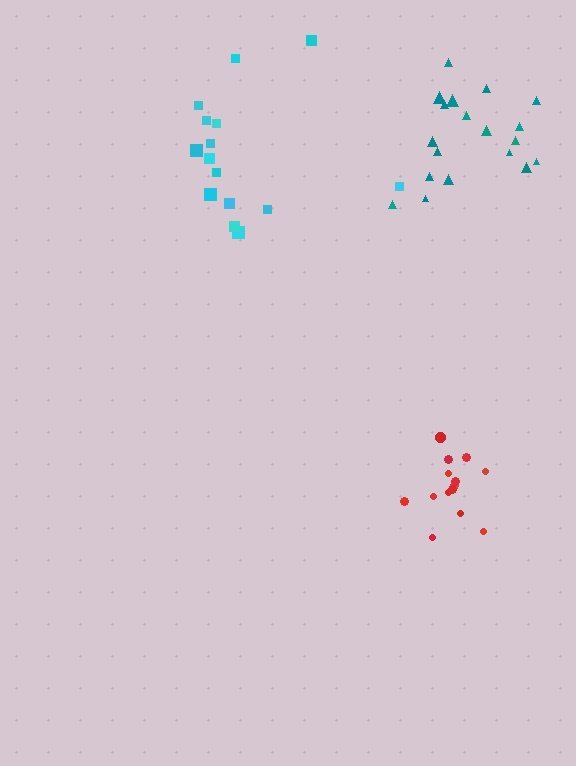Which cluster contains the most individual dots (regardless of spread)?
Teal (19).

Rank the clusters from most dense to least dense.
red, teal, cyan.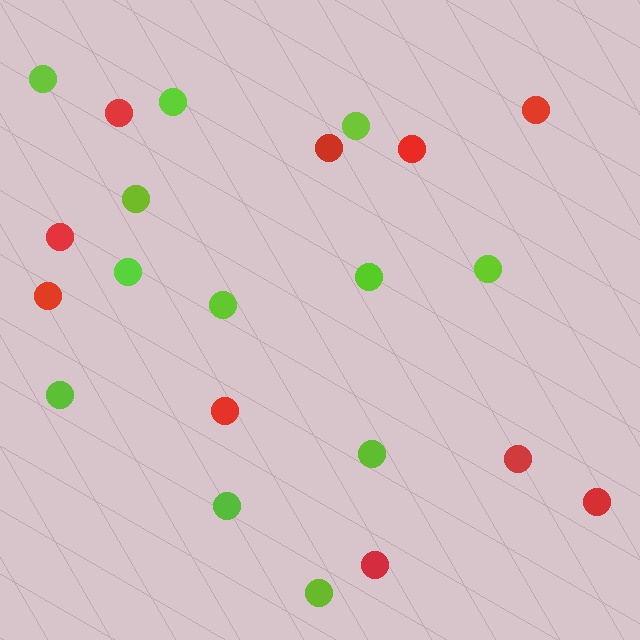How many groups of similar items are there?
There are 2 groups: one group of lime circles (12) and one group of red circles (10).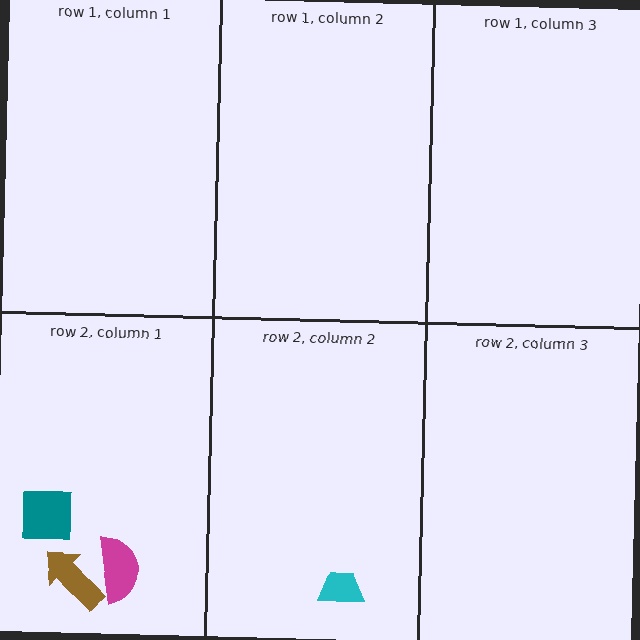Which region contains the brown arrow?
The row 2, column 1 region.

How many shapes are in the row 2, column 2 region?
1.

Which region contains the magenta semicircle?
The row 2, column 1 region.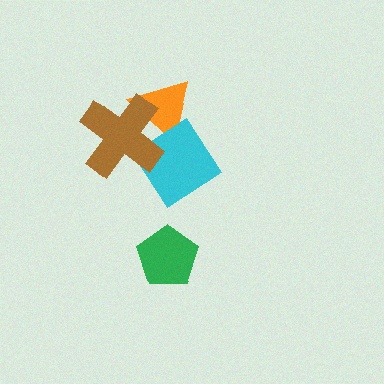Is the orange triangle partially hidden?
Yes, it is partially covered by another shape.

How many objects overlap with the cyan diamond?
2 objects overlap with the cyan diamond.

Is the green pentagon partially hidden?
No, no other shape covers it.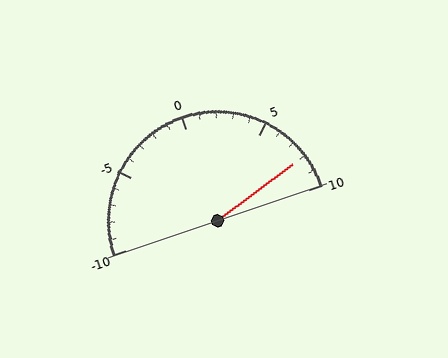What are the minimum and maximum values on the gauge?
The gauge ranges from -10 to 10.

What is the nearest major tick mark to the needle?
The nearest major tick mark is 10.